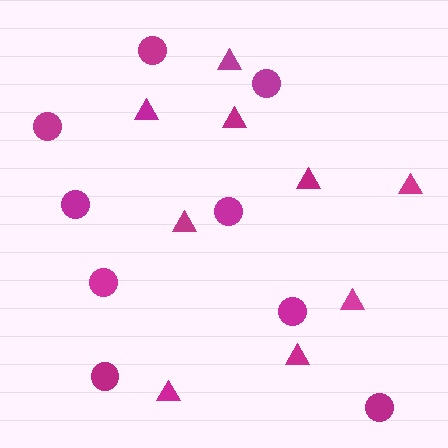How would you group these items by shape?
There are 2 groups: one group of circles (9) and one group of triangles (9).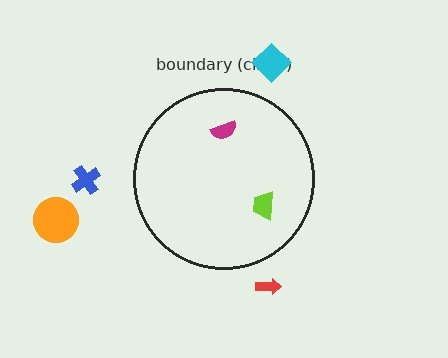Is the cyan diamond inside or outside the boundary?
Outside.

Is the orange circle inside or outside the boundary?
Outside.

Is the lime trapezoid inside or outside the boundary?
Inside.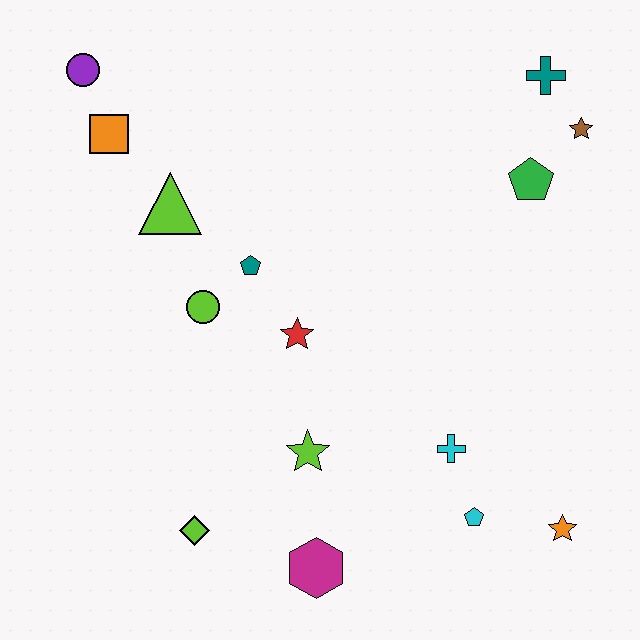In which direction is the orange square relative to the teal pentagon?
The orange square is to the left of the teal pentagon.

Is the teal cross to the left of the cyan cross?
No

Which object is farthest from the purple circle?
The orange star is farthest from the purple circle.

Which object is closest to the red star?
The teal pentagon is closest to the red star.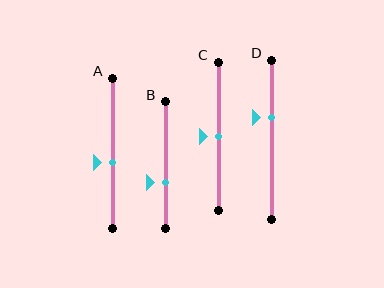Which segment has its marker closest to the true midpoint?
Segment C has its marker closest to the true midpoint.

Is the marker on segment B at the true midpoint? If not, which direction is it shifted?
No, the marker on segment B is shifted downward by about 14% of the segment length.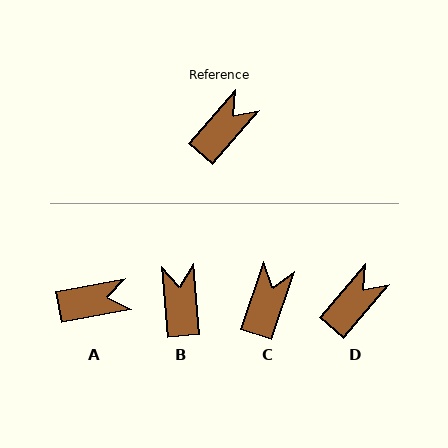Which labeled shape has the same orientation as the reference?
D.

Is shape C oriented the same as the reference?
No, it is off by about 22 degrees.